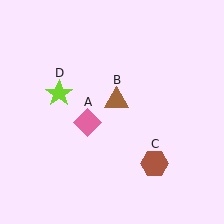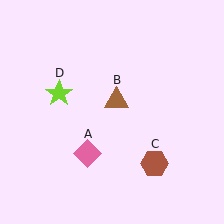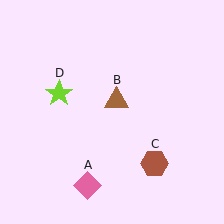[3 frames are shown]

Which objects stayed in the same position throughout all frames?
Brown triangle (object B) and brown hexagon (object C) and lime star (object D) remained stationary.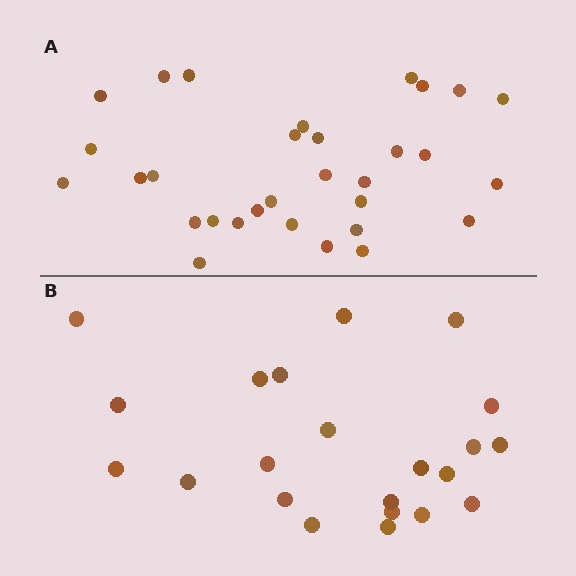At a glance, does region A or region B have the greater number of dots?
Region A (the top region) has more dots.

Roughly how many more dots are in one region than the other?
Region A has roughly 8 or so more dots than region B.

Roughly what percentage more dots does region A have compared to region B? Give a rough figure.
About 40% more.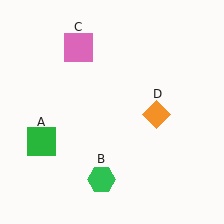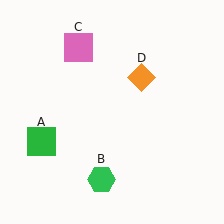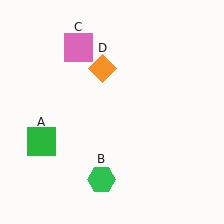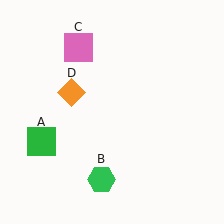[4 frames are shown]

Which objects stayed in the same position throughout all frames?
Green square (object A) and green hexagon (object B) and pink square (object C) remained stationary.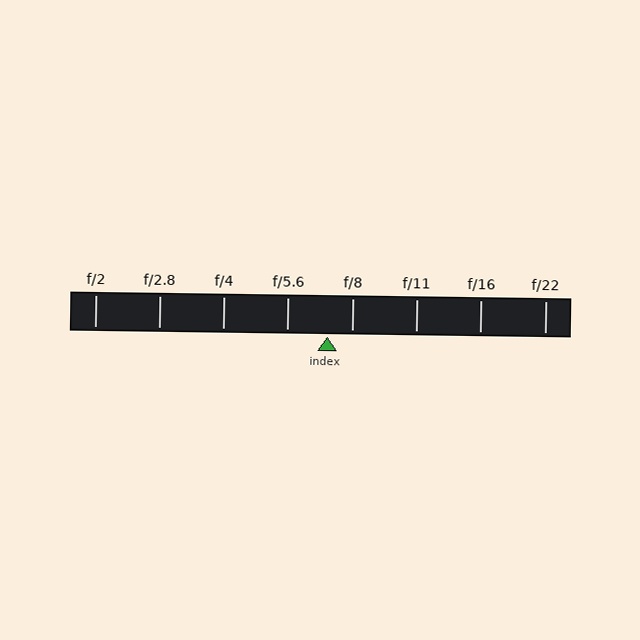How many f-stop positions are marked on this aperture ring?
There are 8 f-stop positions marked.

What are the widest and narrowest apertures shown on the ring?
The widest aperture shown is f/2 and the narrowest is f/22.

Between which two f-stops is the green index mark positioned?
The index mark is between f/5.6 and f/8.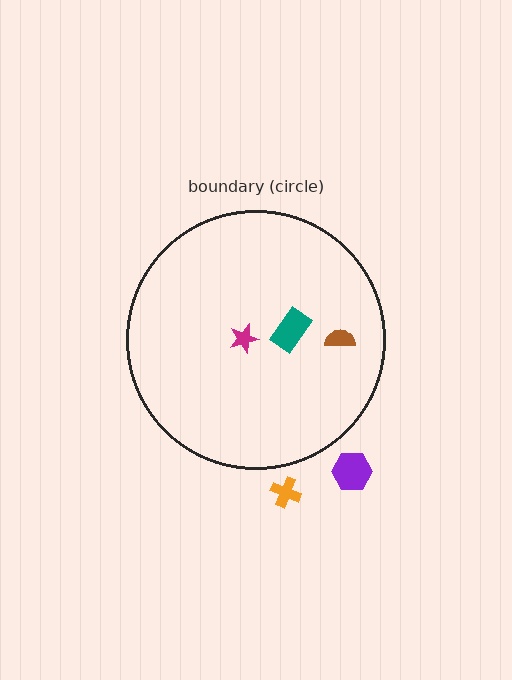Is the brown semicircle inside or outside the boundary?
Inside.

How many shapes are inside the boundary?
3 inside, 2 outside.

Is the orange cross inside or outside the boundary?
Outside.